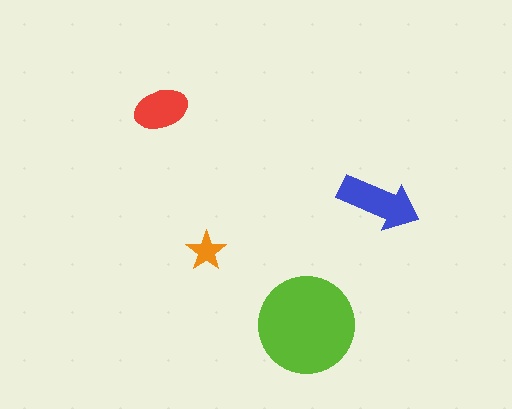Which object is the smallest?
The orange star.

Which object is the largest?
The lime circle.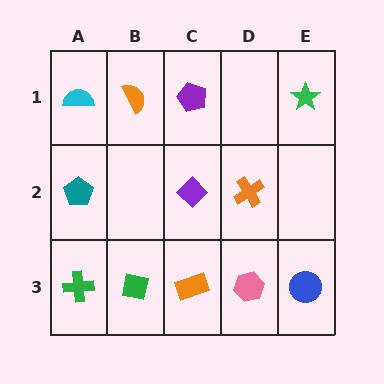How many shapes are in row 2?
3 shapes.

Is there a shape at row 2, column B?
No, that cell is empty.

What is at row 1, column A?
A cyan semicircle.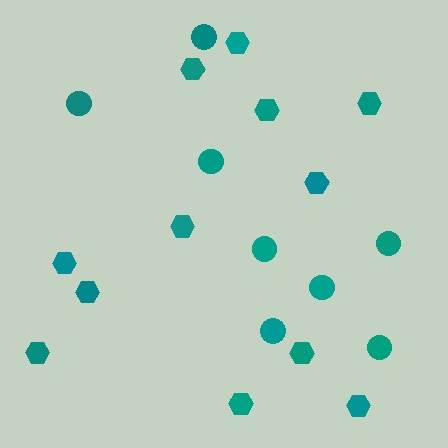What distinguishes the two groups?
There are 2 groups: one group of hexagons (12) and one group of circles (8).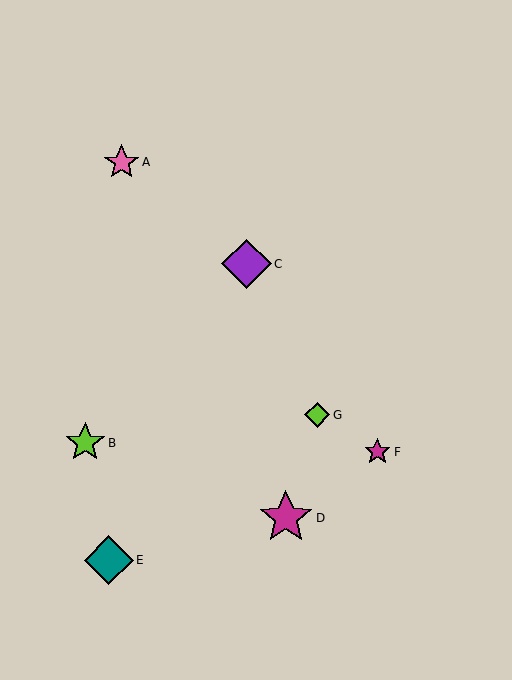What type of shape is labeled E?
Shape E is a teal diamond.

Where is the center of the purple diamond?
The center of the purple diamond is at (246, 264).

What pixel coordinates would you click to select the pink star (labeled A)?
Click at (122, 162) to select the pink star A.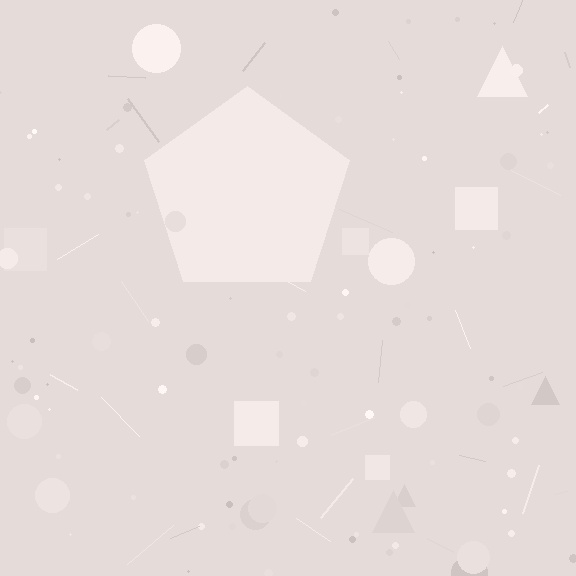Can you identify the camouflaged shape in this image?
The camouflaged shape is a pentagon.